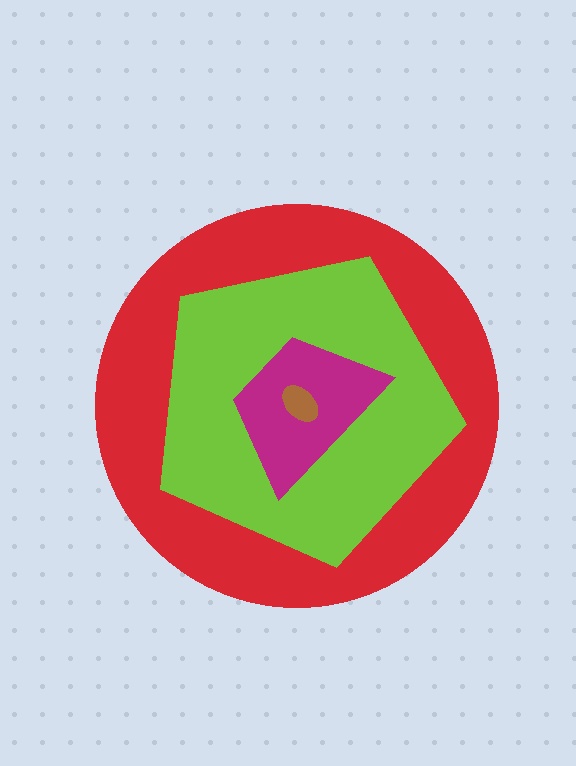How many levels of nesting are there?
4.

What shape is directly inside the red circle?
The lime pentagon.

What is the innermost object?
The brown ellipse.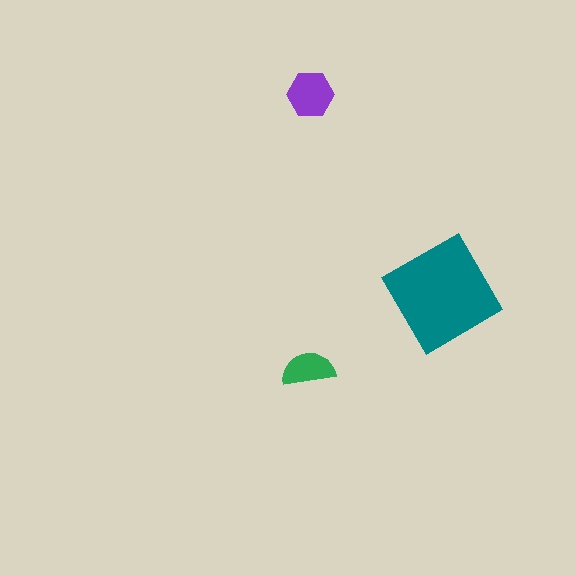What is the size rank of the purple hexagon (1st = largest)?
2nd.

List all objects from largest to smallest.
The teal diamond, the purple hexagon, the green semicircle.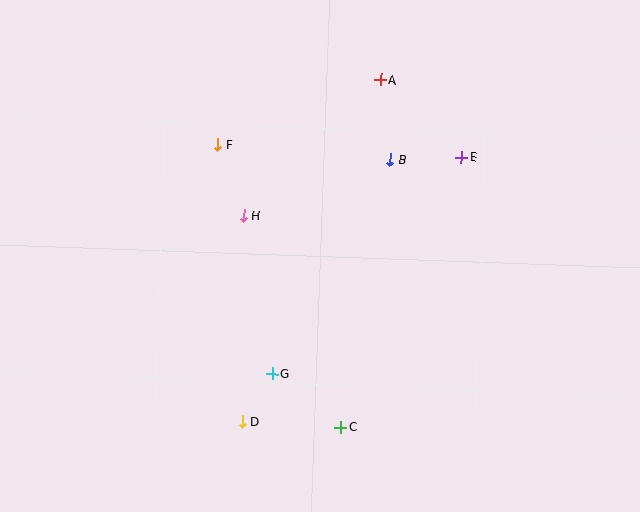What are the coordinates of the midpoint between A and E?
The midpoint between A and E is at (421, 118).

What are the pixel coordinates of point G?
Point G is at (272, 374).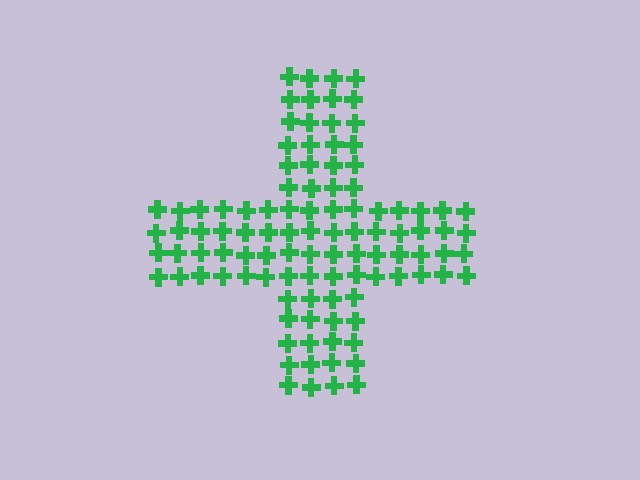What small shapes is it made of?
It is made of small crosses.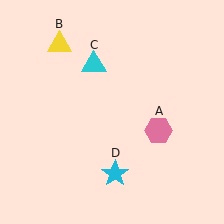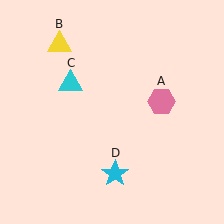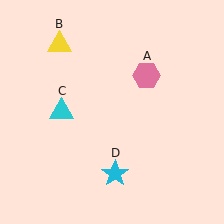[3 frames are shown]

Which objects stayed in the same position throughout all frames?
Yellow triangle (object B) and cyan star (object D) remained stationary.